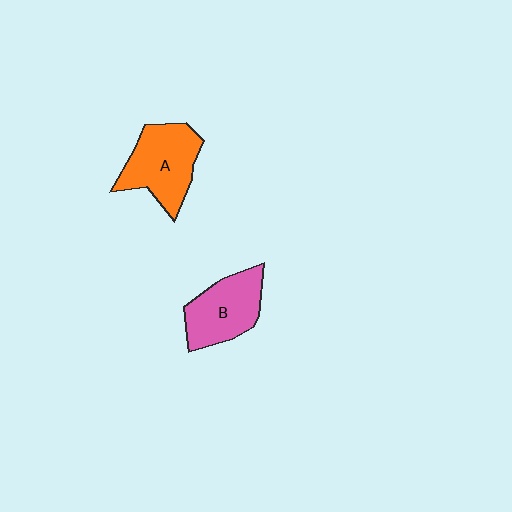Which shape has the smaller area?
Shape B (pink).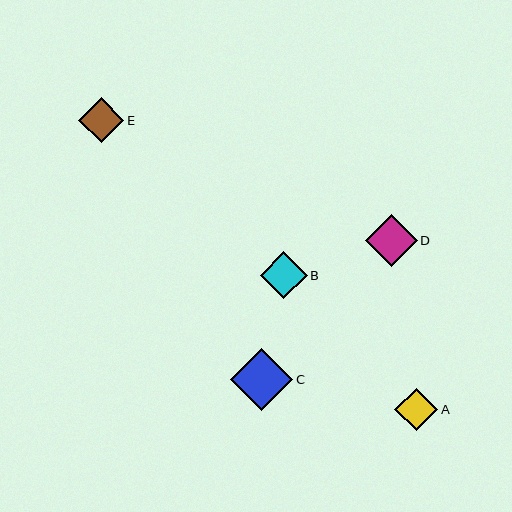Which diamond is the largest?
Diamond C is the largest with a size of approximately 62 pixels.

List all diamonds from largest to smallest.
From largest to smallest: C, D, B, E, A.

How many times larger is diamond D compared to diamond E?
Diamond D is approximately 1.2 times the size of diamond E.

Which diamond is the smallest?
Diamond A is the smallest with a size of approximately 43 pixels.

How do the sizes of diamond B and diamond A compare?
Diamond B and diamond A are approximately the same size.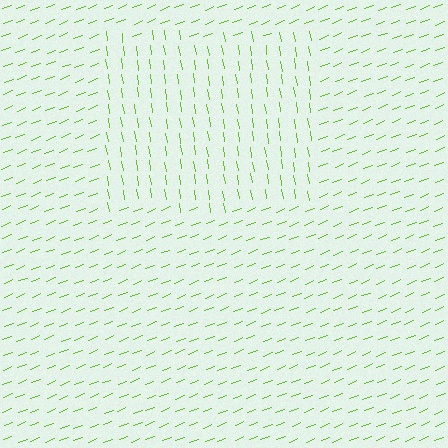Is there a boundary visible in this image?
Yes, there is a texture boundary formed by a change in line orientation.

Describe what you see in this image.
The image is filled with small lime line segments. A rectangle region in the image has lines oriented differently from the surrounding lines, creating a visible texture boundary.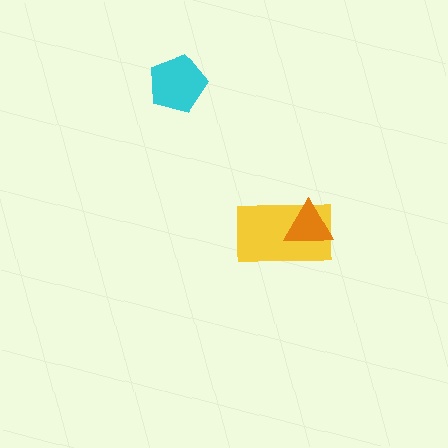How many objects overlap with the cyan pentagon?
0 objects overlap with the cyan pentagon.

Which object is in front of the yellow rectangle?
The orange triangle is in front of the yellow rectangle.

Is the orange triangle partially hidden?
No, no other shape covers it.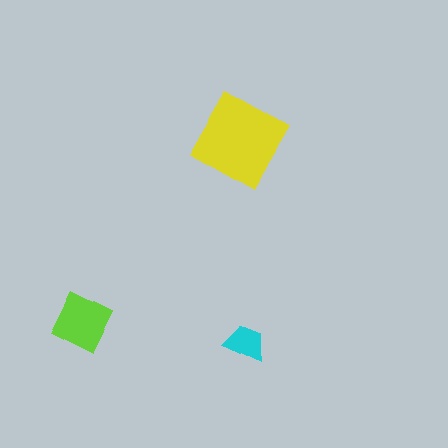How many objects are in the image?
There are 3 objects in the image.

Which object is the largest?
The yellow diamond.